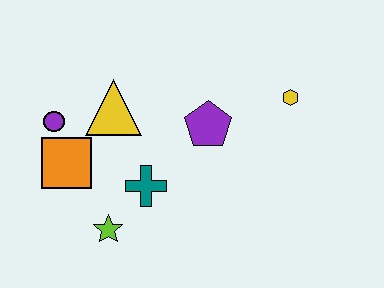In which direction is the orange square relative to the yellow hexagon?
The orange square is to the left of the yellow hexagon.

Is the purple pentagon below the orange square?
No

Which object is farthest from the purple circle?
The yellow hexagon is farthest from the purple circle.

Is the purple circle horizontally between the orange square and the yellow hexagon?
No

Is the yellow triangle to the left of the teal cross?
Yes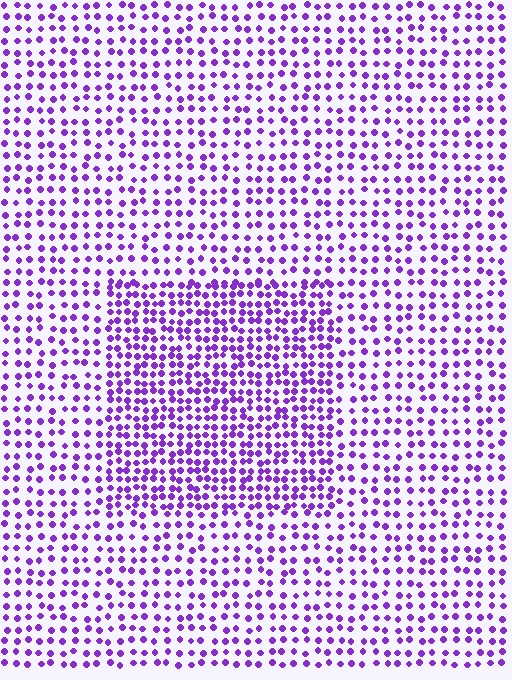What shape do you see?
I see a rectangle.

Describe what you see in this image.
The image contains small purple elements arranged at two different densities. A rectangle-shaped region is visible where the elements are more densely packed than the surrounding area.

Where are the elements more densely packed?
The elements are more densely packed inside the rectangle boundary.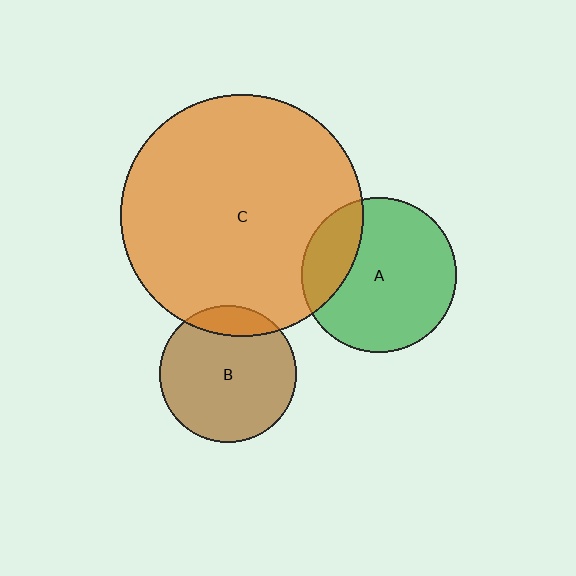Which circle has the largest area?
Circle C (orange).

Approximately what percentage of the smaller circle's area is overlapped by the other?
Approximately 15%.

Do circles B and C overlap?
Yes.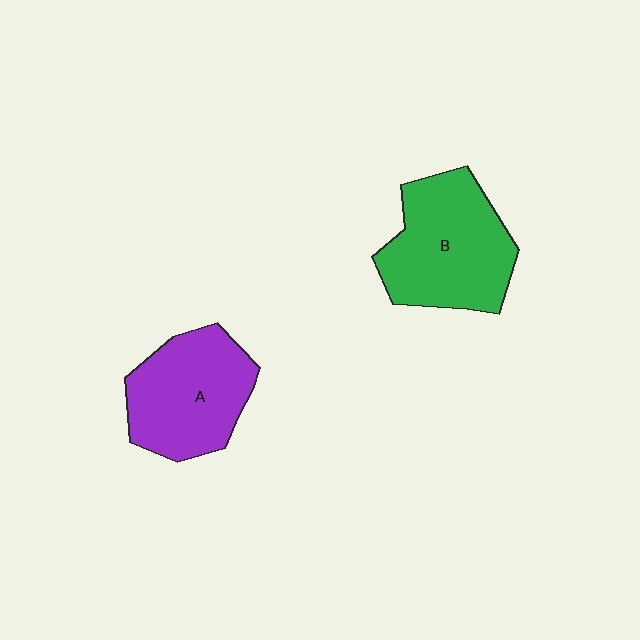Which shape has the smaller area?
Shape A (purple).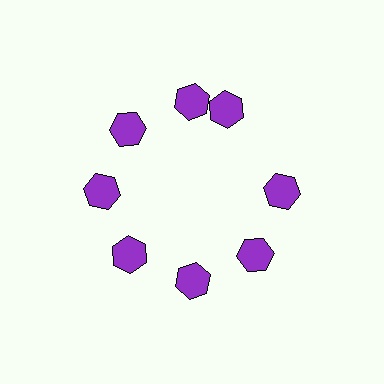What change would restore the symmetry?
The symmetry would be restored by rotating it back into even spacing with its neighbors so that all 8 hexagons sit at equal angles and equal distance from the center.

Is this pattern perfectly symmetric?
No. The 8 purple hexagons are arranged in a ring, but one element near the 2 o'clock position is rotated out of alignment along the ring, breaking the 8-fold rotational symmetry.